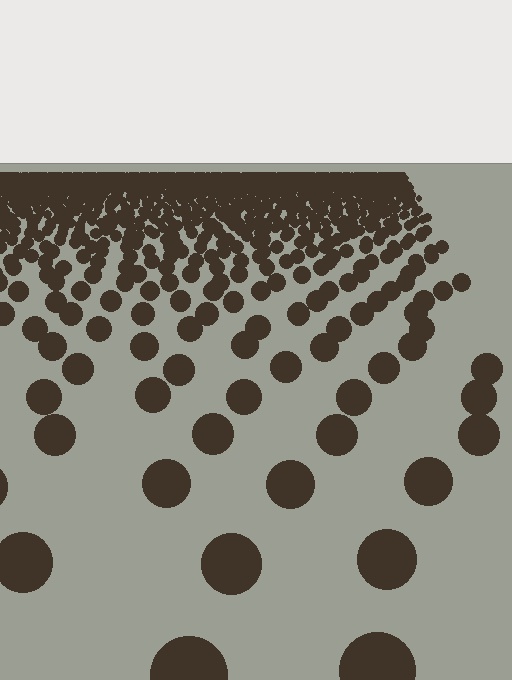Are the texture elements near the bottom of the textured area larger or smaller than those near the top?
Larger. Near the bottom, elements are closer to the viewer and appear at a bigger on-screen size.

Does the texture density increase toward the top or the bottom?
Density increases toward the top.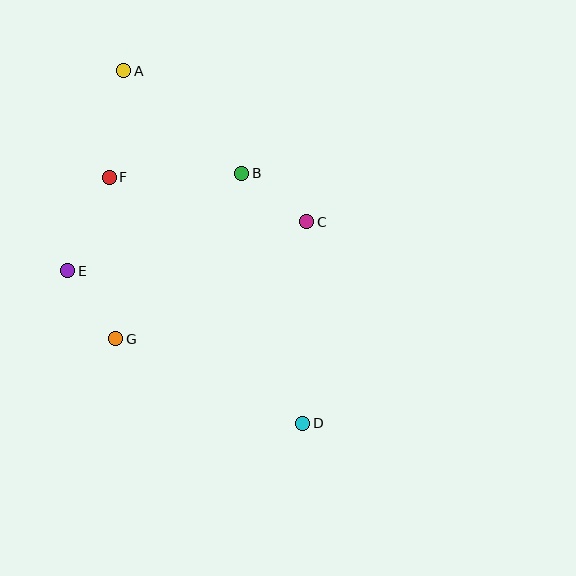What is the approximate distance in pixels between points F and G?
The distance between F and G is approximately 161 pixels.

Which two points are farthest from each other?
Points A and D are farthest from each other.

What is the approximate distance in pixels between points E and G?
The distance between E and G is approximately 83 pixels.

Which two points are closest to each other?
Points B and C are closest to each other.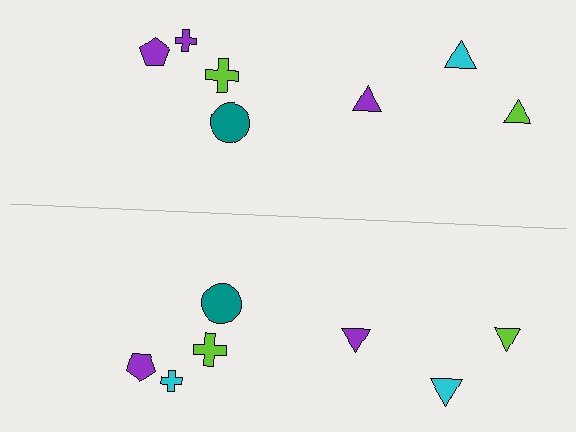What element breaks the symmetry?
The cyan cross on the bottom side breaks the symmetry — its mirror counterpart is purple.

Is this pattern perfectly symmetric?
No, the pattern is not perfectly symmetric. The cyan cross on the bottom side breaks the symmetry — its mirror counterpart is purple.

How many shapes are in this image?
There are 14 shapes in this image.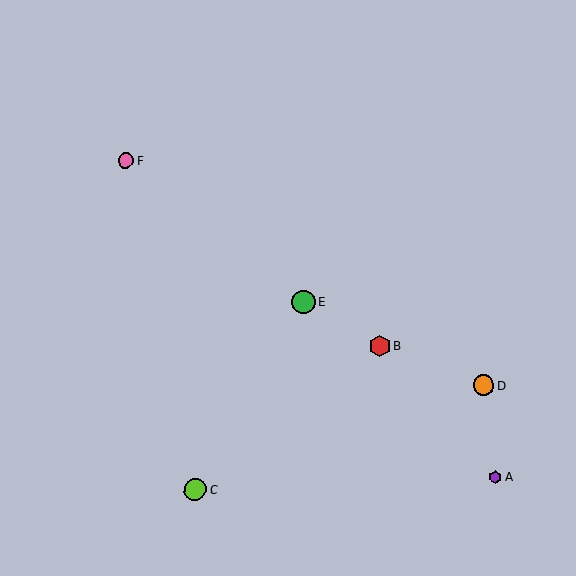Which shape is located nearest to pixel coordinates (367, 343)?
The red hexagon (labeled B) at (380, 346) is nearest to that location.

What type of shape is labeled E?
Shape E is a green circle.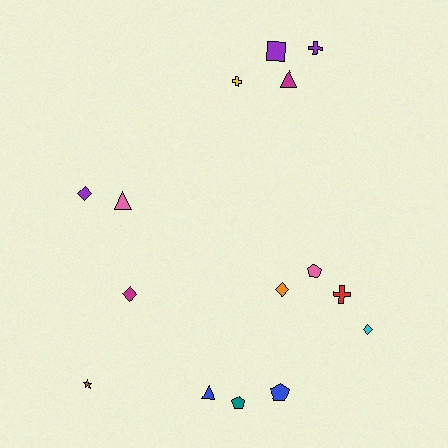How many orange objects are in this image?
There is 1 orange object.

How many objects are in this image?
There are 15 objects.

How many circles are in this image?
There are no circles.